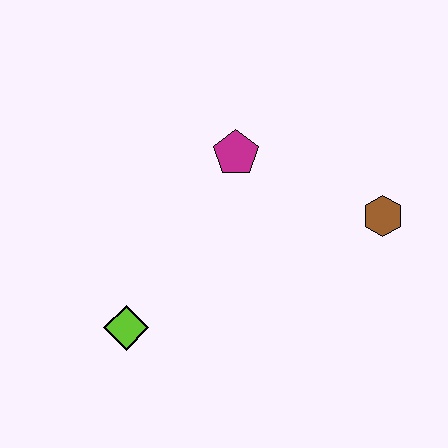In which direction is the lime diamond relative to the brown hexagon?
The lime diamond is to the left of the brown hexagon.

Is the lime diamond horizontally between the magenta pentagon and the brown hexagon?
No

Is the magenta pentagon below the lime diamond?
No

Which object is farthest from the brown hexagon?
The lime diamond is farthest from the brown hexagon.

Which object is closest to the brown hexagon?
The magenta pentagon is closest to the brown hexagon.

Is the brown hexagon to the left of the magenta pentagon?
No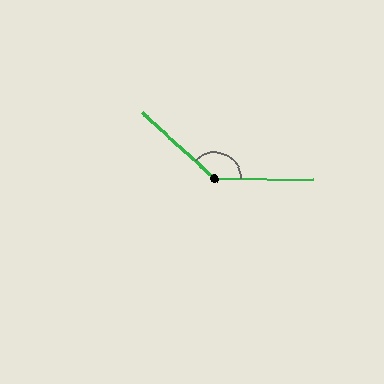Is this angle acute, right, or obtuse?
It is obtuse.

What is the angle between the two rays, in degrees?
Approximately 138 degrees.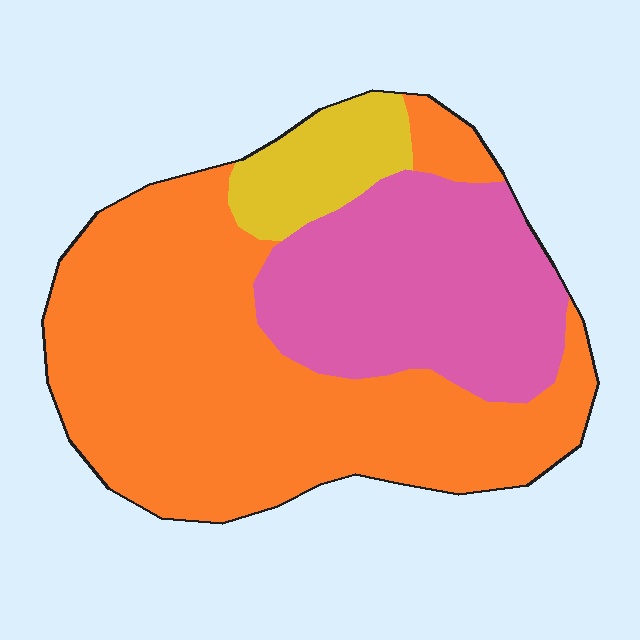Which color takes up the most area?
Orange, at roughly 60%.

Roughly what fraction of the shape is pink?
Pink covers 31% of the shape.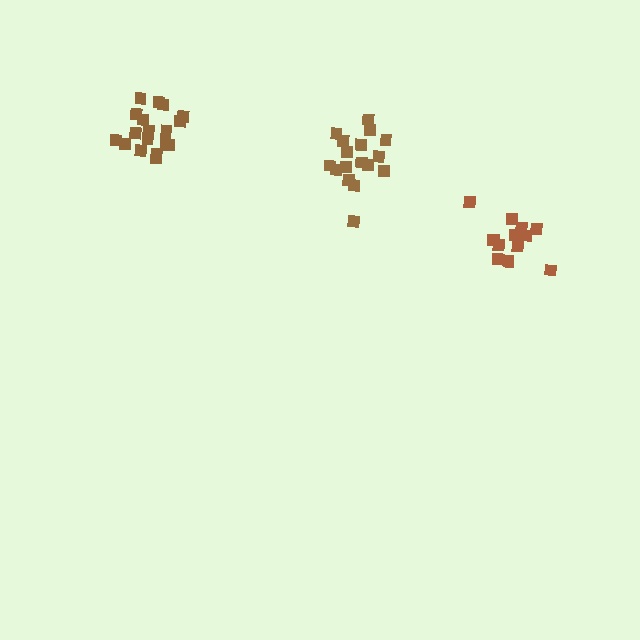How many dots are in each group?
Group 1: 14 dots, Group 2: 20 dots, Group 3: 17 dots (51 total).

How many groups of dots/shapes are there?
There are 3 groups.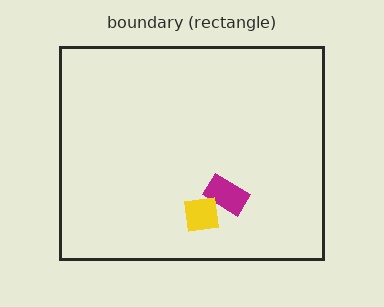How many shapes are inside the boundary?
2 inside, 0 outside.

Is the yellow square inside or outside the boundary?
Inside.